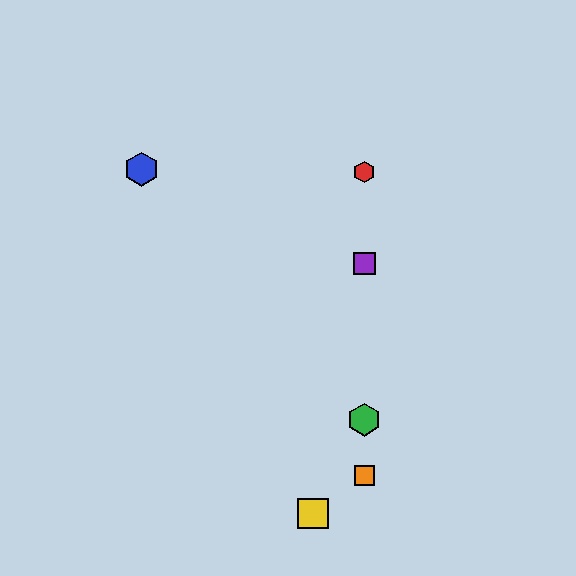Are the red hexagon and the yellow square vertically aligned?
No, the red hexagon is at x≈364 and the yellow square is at x≈313.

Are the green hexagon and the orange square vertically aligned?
Yes, both are at x≈364.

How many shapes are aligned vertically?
4 shapes (the red hexagon, the green hexagon, the purple square, the orange square) are aligned vertically.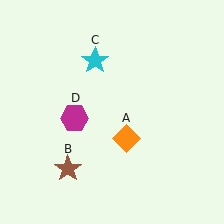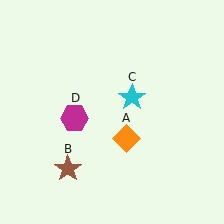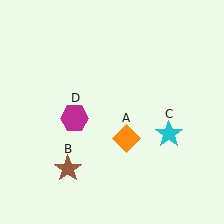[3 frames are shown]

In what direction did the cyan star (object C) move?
The cyan star (object C) moved down and to the right.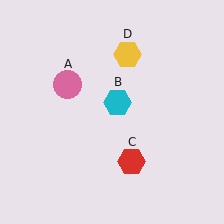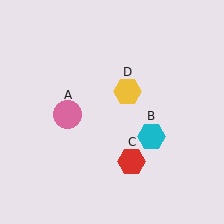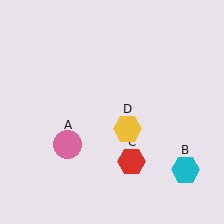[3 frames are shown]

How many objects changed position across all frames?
3 objects changed position: pink circle (object A), cyan hexagon (object B), yellow hexagon (object D).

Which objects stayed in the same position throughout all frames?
Red hexagon (object C) remained stationary.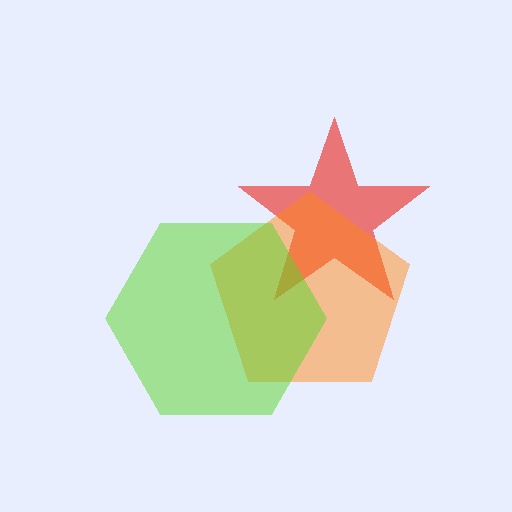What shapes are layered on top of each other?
The layered shapes are: a red star, an orange pentagon, a lime hexagon.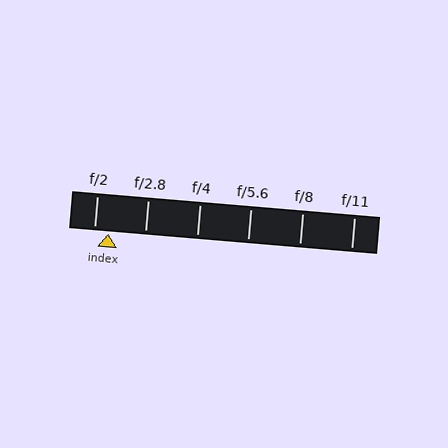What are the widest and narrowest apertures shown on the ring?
The widest aperture shown is f/2 and the narrowest is f/11.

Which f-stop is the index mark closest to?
The index mark is closest to f/2.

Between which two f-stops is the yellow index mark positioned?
The index mark is between f/2 and f/2.8.